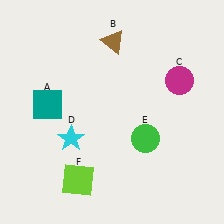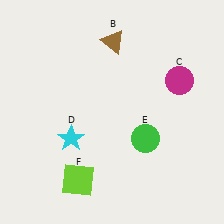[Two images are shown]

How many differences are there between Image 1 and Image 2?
There is 1 difference between the two images.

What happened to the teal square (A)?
The teal square (A) was removed in Image 2. It was in the top-left area of Image 1.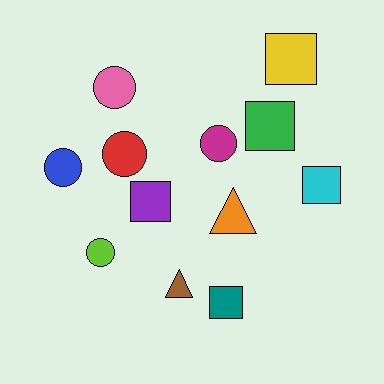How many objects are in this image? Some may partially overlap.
There are 12 objects.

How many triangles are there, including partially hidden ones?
There are 2 triangles.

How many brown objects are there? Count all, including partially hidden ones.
There is 1 brown object.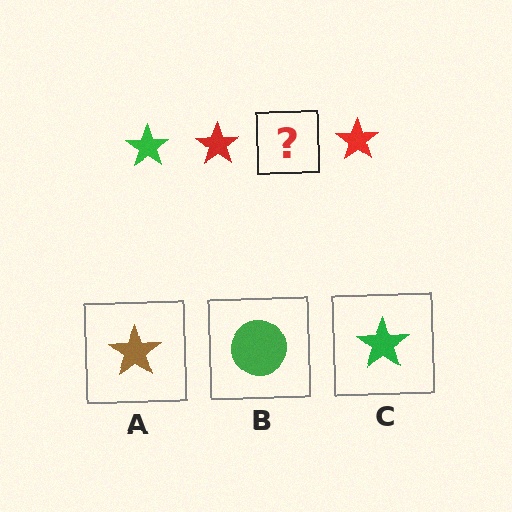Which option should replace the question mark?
Option C.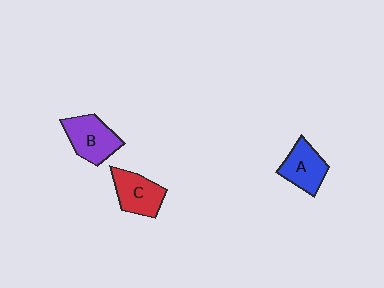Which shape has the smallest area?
Shape A (blue).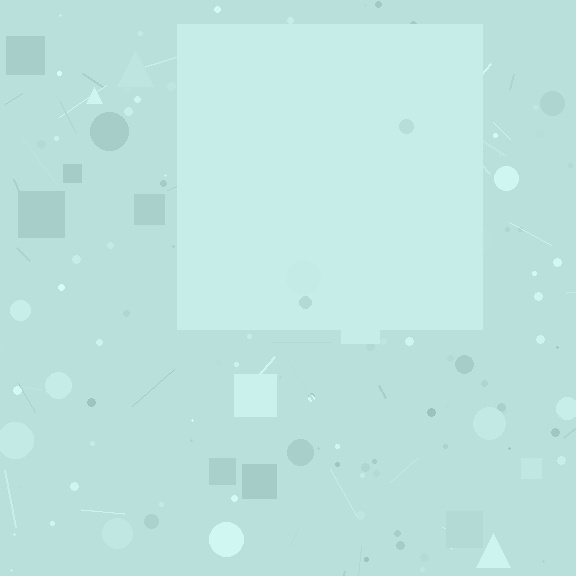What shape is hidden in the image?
A square is hidden in the image.